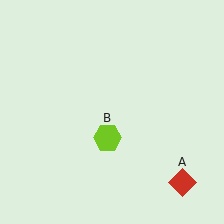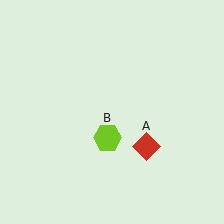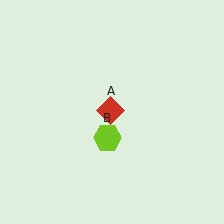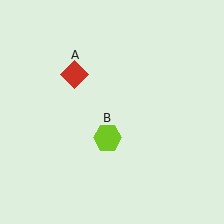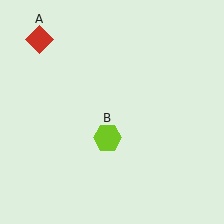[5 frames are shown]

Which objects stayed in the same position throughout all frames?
Lime hexagon (object B) remained stationary.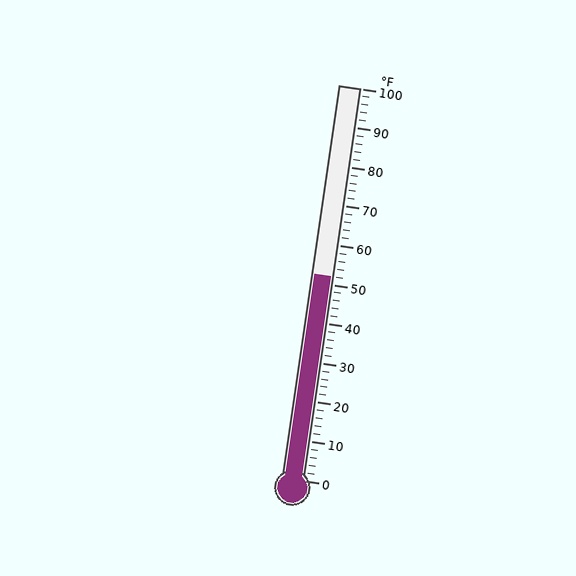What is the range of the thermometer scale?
The thermometer scale ranges from 0°F to 100°F.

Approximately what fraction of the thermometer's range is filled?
The thermometer is filled to approximately 50% of its range.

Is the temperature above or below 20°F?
The temperature is above 20°F.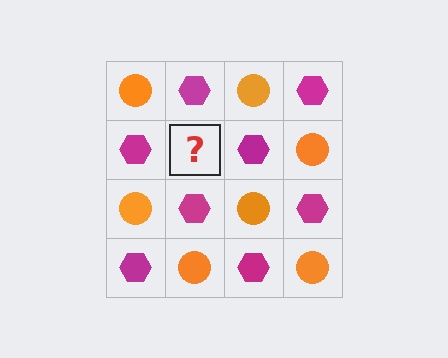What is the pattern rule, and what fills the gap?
The rule is that it alternates orange circle and magenta hexagon in a checkerboard pattern. The gap should be filled with an orange circle.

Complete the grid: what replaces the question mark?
The question mark should be replaced with an orange circle.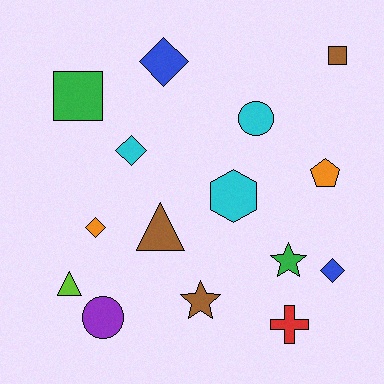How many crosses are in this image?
There is 1 cross.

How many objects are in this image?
There are 15 objects.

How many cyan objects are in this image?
There are 3 cyan objects.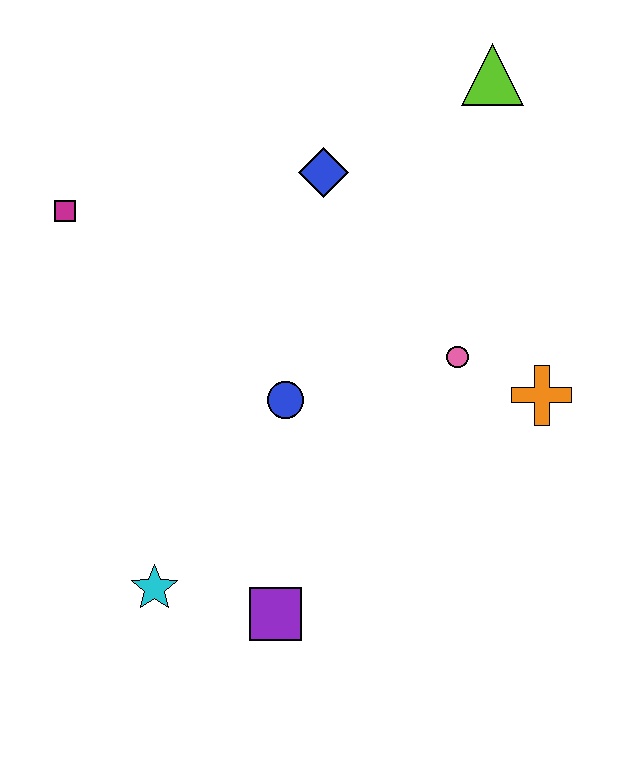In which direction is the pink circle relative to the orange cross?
The pink circle is to the left of the orange cross.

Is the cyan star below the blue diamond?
Yes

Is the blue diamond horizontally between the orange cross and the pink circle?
No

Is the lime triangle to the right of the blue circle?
Yes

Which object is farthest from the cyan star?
The lime triangle is farthest from the cyan star.